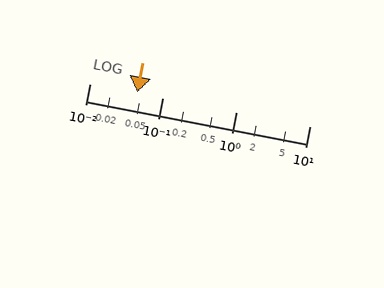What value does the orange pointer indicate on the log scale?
The pointer indicates approximately 0.045.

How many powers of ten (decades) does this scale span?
The scale spans 3 decades, from 0.01 to 10.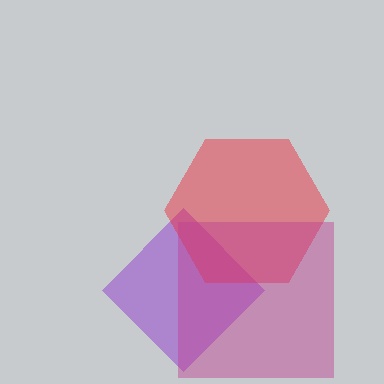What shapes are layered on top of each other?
The layered shapes are: a purple diamond, a red hexagon, a magenta square.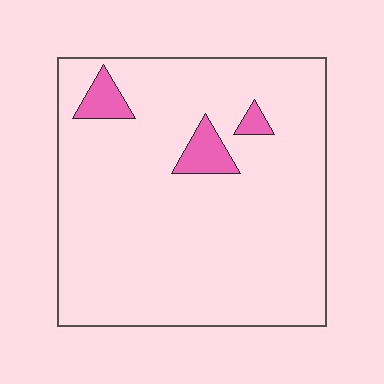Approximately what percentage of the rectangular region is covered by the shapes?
Approximately 5%.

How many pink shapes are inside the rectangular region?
3.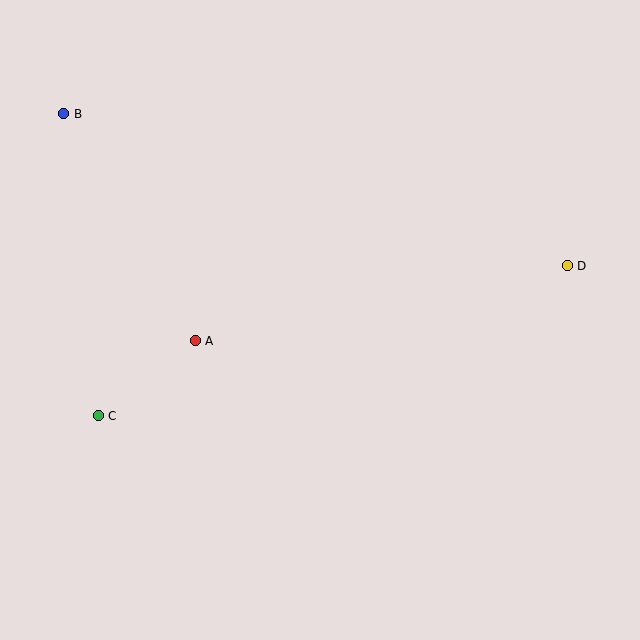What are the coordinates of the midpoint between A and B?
The midpoint between A and B is at (129, 227).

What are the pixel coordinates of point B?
Point B is at (64, 114).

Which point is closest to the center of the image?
Point A at (195, 341) is closest to the center.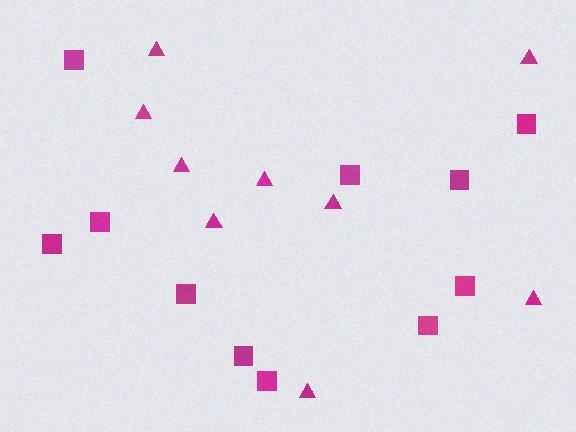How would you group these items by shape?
There are 2 groups: one group of triangles (9) and one group of squares (11).